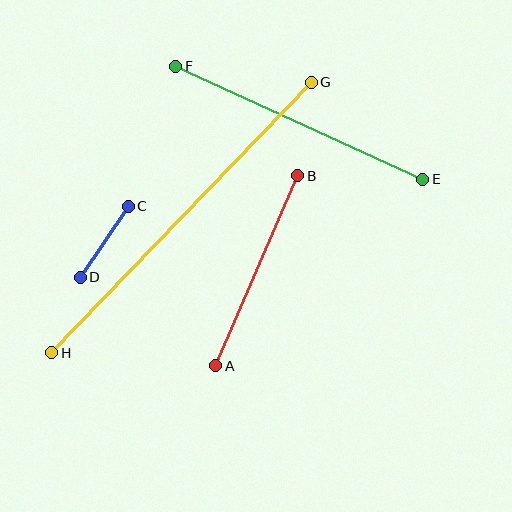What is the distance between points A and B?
The distance is approximately 207 pixels.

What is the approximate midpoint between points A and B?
The midpoint is at approximately (257, 271) pixels.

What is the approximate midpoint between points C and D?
The midpoint is at approximately (104, 242) pixels.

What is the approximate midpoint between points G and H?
The midpoint is at approximately (182, 218) pixels.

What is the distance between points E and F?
The distance is approximately 272 pixels.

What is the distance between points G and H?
The distance is approximately 375 pixels.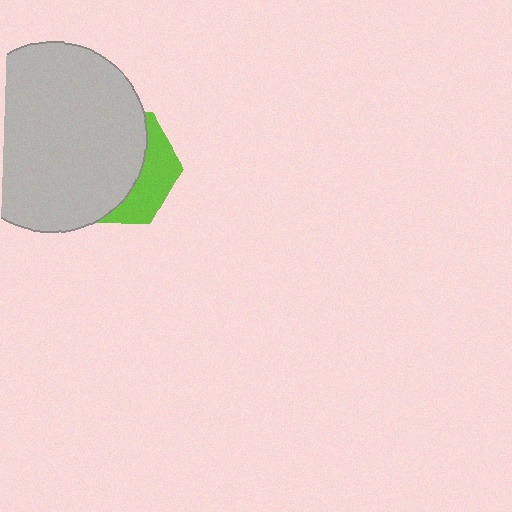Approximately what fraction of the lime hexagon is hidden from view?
Roughly 68% of the lime hexagon is hidden behind the light gray circle.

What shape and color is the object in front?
The object in front is a light gray circle.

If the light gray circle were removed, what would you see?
You would see the complete lime hexagon.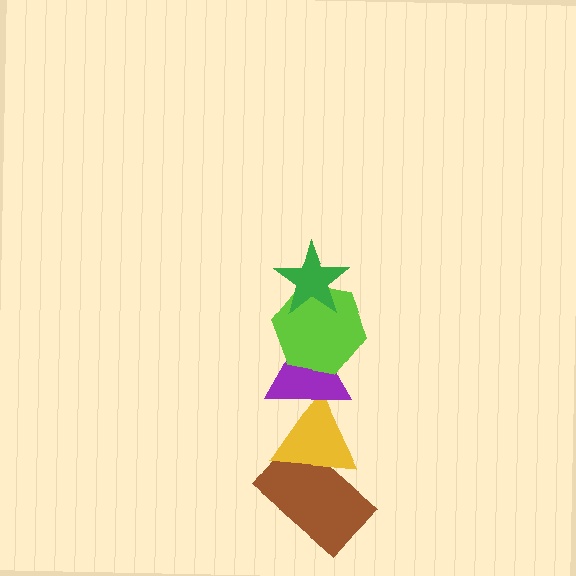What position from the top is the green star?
The green star is 1st from the top.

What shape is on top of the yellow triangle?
The purple triangle is on top of the yellow triangle.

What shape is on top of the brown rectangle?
The yellow triangle is on top of the brown rectangle.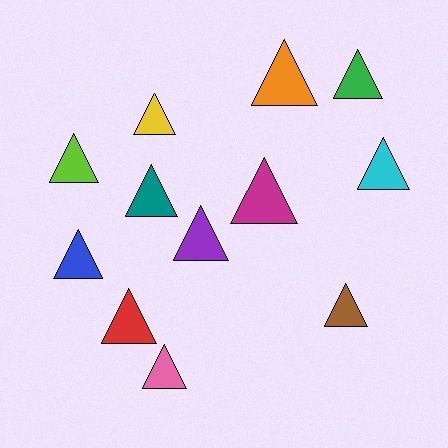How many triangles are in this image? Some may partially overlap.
There are 12 triangles.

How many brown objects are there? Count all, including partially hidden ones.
There is 1 brown object.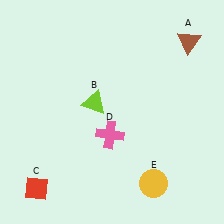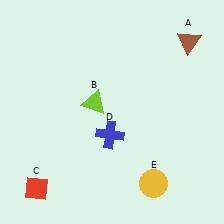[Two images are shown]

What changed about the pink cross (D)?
In Image 1, D is pink. In Image 2, it changed to blue.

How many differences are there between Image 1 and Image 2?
There is 1 difference between the two images.